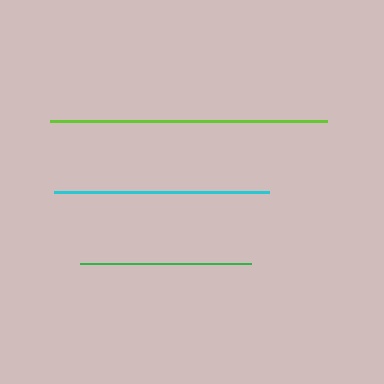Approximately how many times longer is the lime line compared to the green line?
The lime line is approximately 1.6 times the length of the green line.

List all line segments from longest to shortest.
From longest to shortest: lime, cyan, green.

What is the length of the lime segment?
The lime segment is approximately 277 pixels long.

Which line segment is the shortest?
The green line is the shortest at approximately 172 pixels.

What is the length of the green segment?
The green segment is approximately 172 pixels long.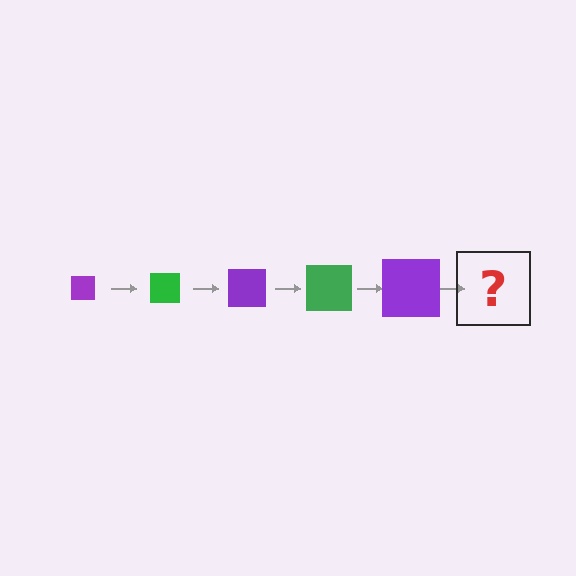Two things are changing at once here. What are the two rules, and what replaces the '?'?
The two rules are that the square grows larger each step and the color cycles through purple and green. The '?' should be a green square, larger than the previous one.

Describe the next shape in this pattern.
It should be a green square, larger than the previous one.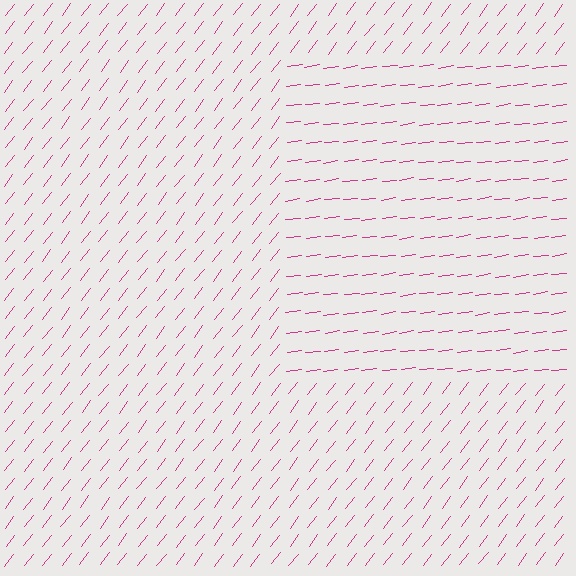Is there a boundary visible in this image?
Yes, there is a texture boundary formed by a change in line orientation.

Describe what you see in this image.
The image is filled with small magenta line segments. A rectangle region in the image has lines oriented differently from the surrounding lines, creating a visible texture boundary.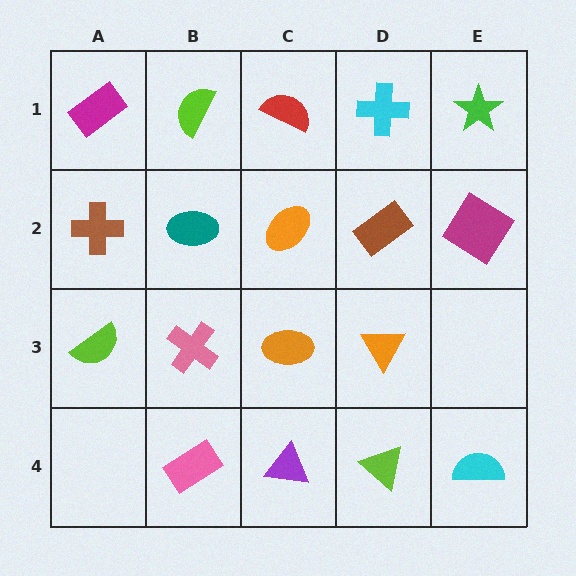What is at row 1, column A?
A magenta rectangle.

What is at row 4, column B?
A pink rectangle.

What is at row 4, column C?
A purple triangle.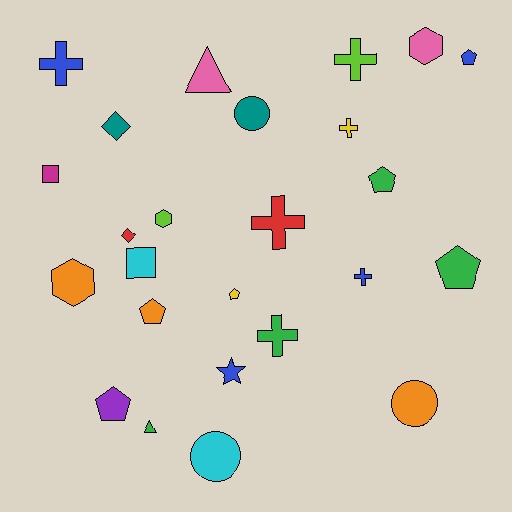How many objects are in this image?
There are 25 objects.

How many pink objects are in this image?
There are 2 pink objects.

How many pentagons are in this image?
There are 6 pentagons.